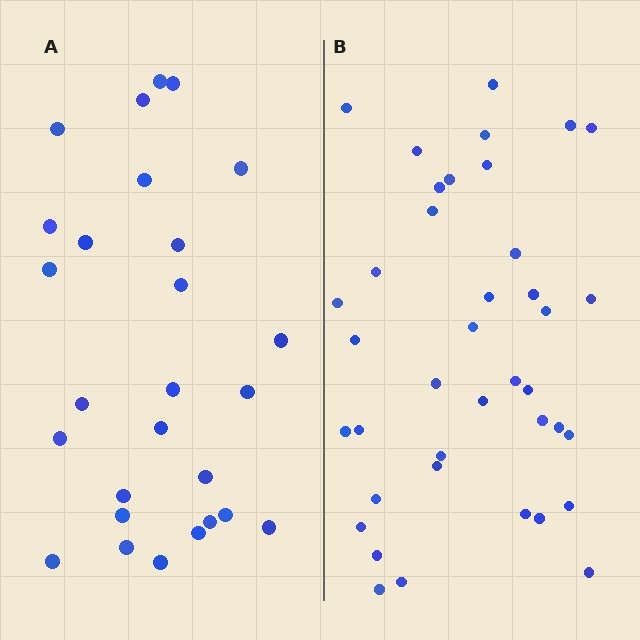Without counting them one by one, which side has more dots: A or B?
Region B (the right region) has more dots.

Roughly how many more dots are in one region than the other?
Region B has roughly 12 or so more dots than region A.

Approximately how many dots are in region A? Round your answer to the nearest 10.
About 30 dots. (The exact count is 27, which rounds to 30.)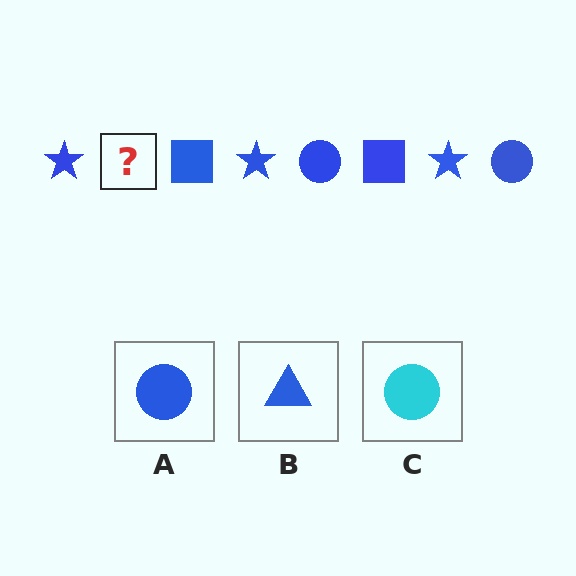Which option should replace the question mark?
Option A.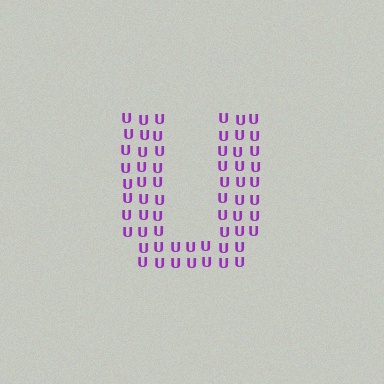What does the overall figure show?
The overall figure shows the letter U.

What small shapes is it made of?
It is made of small letter U's.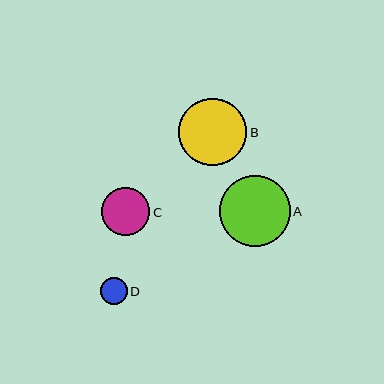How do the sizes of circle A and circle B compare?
Circle A and circle B are approximately the same size.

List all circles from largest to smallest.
From largest to smallest: A, B, C, D.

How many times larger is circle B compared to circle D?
Circle B is approximately 2.5 times the size of circle D.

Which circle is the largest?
Circle A is the largest with a size of approximately 71 pixels.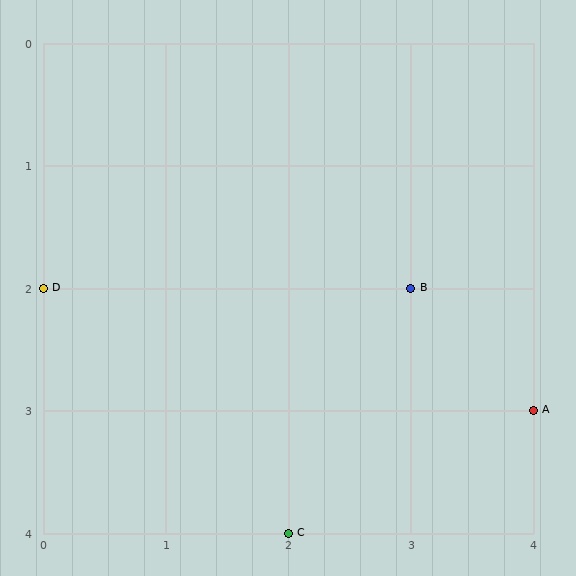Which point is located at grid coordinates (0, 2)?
Point D is at (0, 2).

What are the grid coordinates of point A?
Point A is at grid coordinates (4, 3).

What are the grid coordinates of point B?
Point B is at grid coordinates (3, 2).